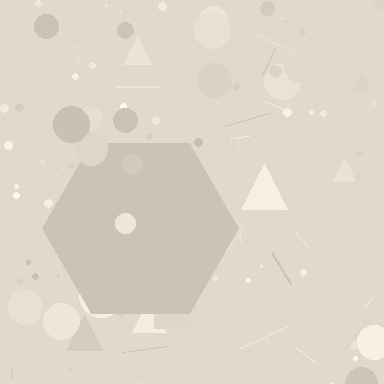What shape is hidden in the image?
A hexagon is hidden in the image.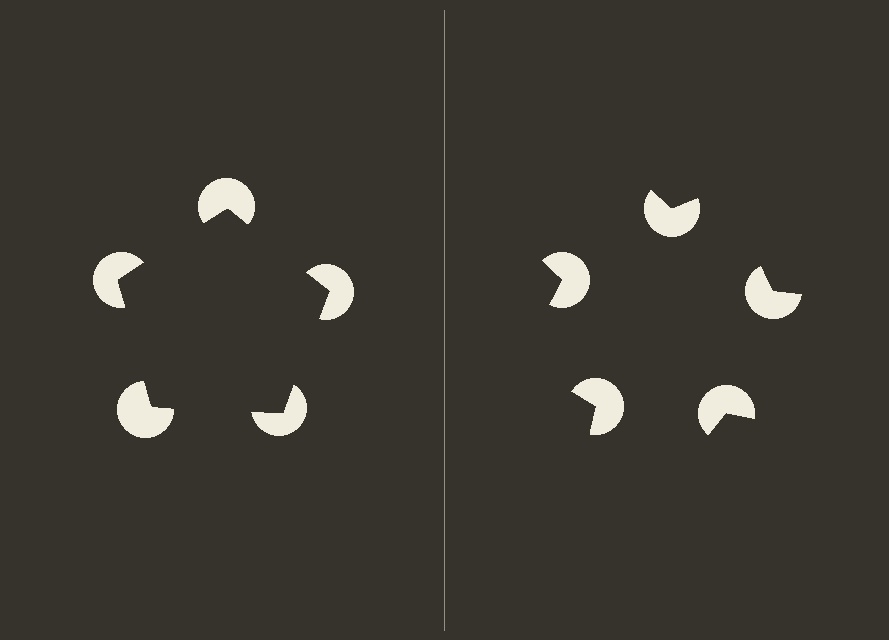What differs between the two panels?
The pac-man discs are positioned identically on both sides; only the wedge orientations differ. On the left they align to a pentagon; on the right they are misaligned.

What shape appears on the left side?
An illusory pentagon.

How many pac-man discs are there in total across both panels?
10 — 5 on each side.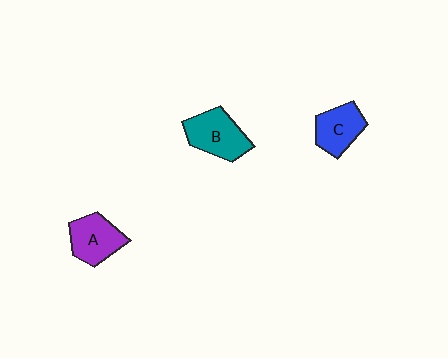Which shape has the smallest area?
Shape C (blue).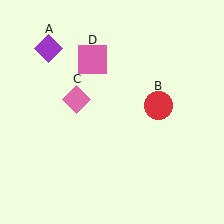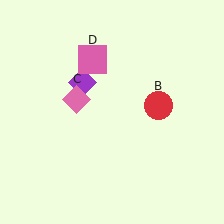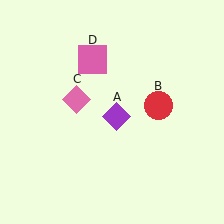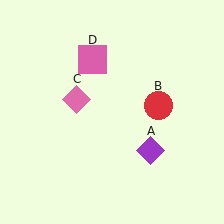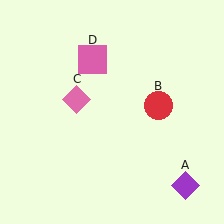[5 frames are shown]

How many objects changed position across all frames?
1 object changed position: purple diamond (object A).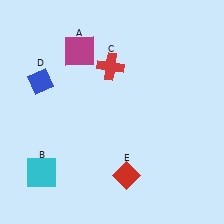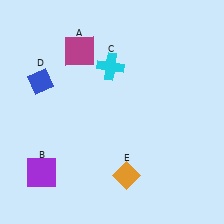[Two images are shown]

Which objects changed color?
B changed from cyan to purple. C changed from red to cyan. E changed from red to orange.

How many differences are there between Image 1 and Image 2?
There are 3 differences between the two images.